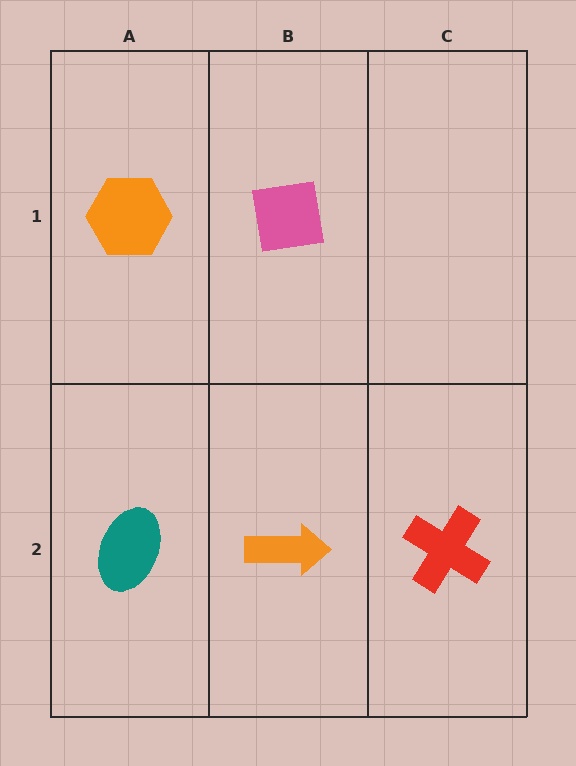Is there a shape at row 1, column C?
No, that cell is empty.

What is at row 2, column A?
A teal ellipse.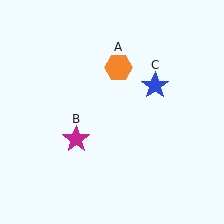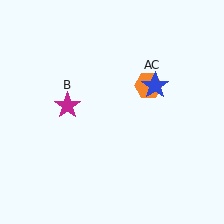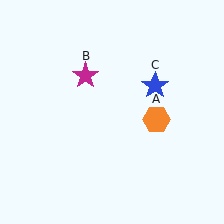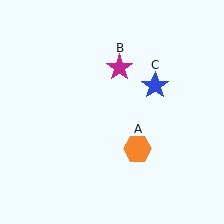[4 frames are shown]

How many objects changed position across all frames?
2 objects changed position: orange hexagon (object A), magenta star (object B).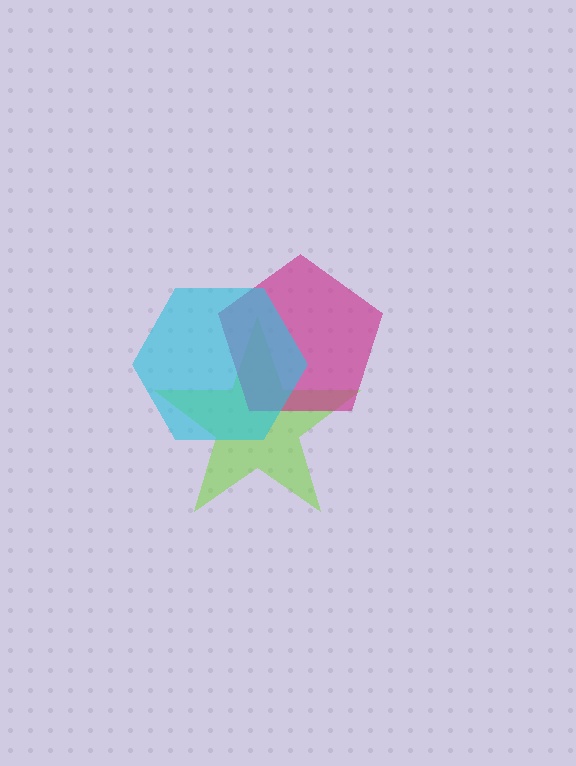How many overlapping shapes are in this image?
There are 3 overlapping shapes in the image.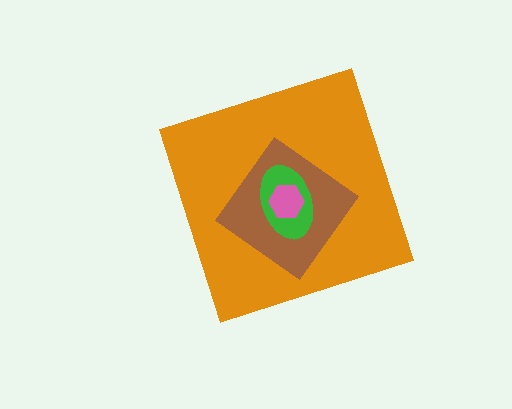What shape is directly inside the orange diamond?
The brown diamond.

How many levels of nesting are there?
4.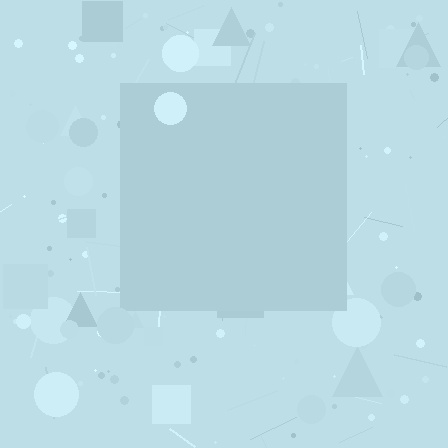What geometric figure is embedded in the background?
A square is embedded in the background.